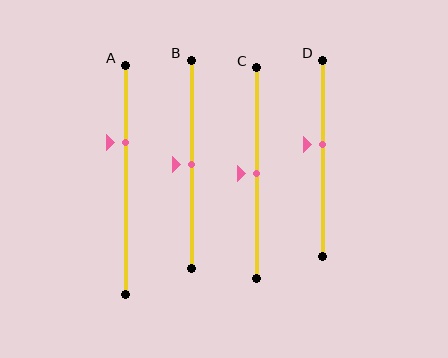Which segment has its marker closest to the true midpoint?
Segment B has its marker closest to the true midpoint.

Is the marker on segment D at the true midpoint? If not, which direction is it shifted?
No, the marker on segment D is shifted upward by about 7% of the segment length.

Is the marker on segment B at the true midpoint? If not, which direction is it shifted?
Yes, the marker on segment B is at the true midpoint.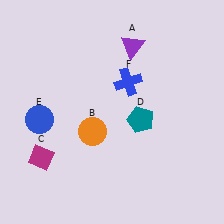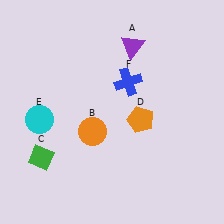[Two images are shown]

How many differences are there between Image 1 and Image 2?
There are 3 differences between the two images.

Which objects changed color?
C changed from magenta to green. D changed from teal to orange. E changed from blue to cyan.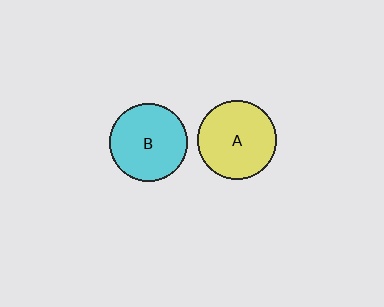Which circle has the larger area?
Circle A (yellow).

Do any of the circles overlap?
No, none of the circles overlap.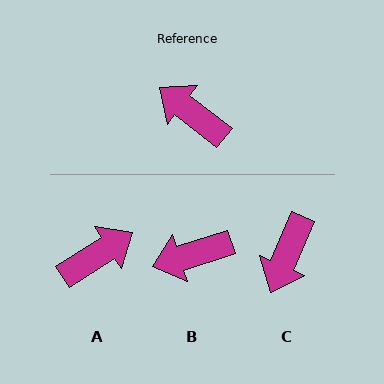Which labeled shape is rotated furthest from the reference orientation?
A, about 109 degrees away.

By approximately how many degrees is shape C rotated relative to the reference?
Approximately 104 degrees counter-clockwise.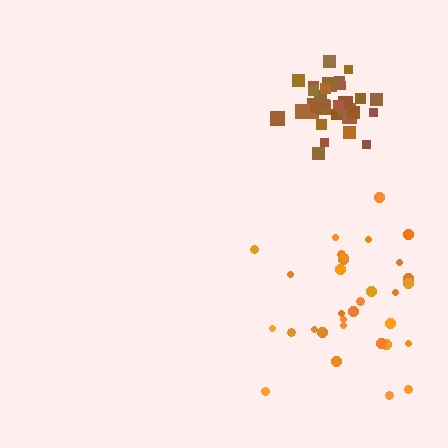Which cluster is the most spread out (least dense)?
Orange.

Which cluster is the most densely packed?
Brown.